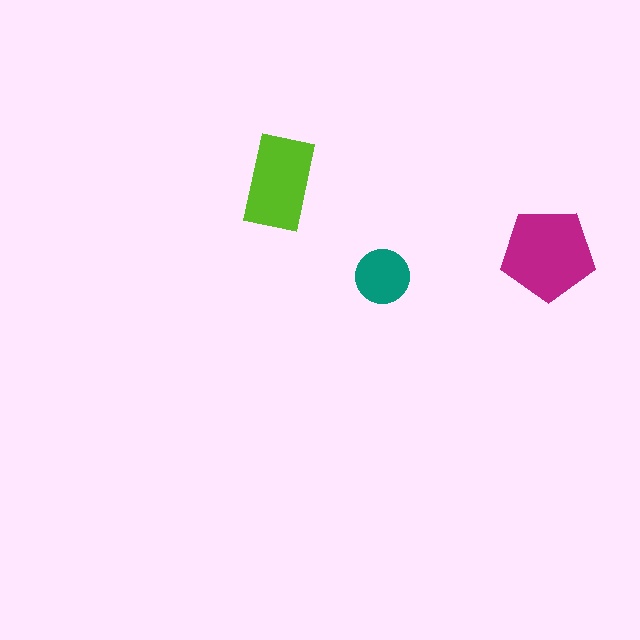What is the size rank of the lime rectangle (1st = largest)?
2nd.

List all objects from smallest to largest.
The teal circle, the lime rectangle, the magenta pentagon.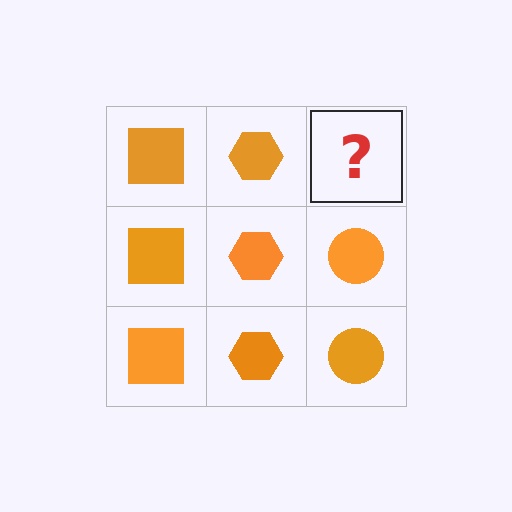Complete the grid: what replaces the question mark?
The question mark should be replaced with an orange circle.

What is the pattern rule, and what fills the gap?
The rule is that each column has a consistent shape. The gap should be filled with an orange circle.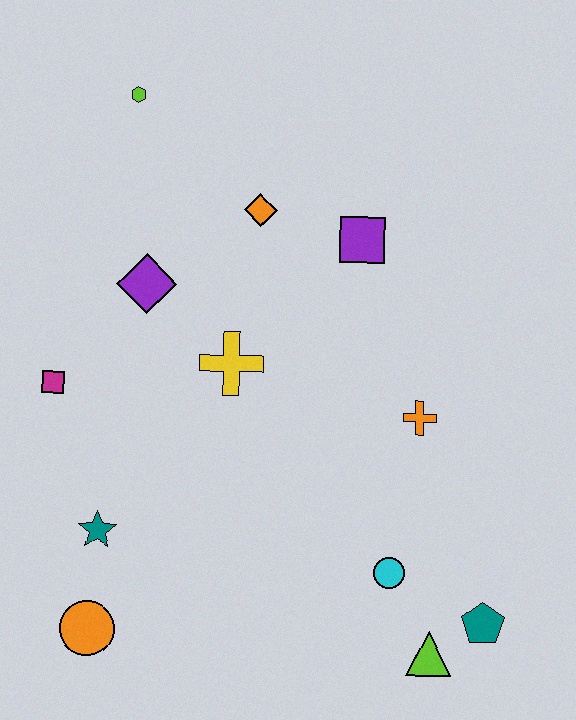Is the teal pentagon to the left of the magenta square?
No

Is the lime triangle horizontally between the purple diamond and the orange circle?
No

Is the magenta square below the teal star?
No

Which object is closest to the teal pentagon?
The lime triangle is closest to the teal pentagon.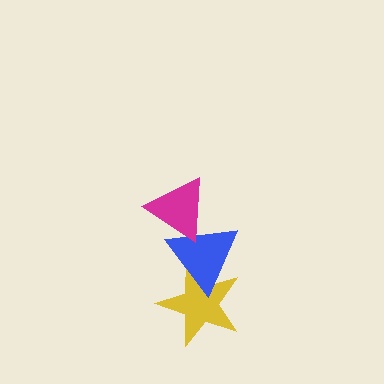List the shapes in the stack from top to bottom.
From top to bottom: the magenta triangle, the blue triangle, the yellow star.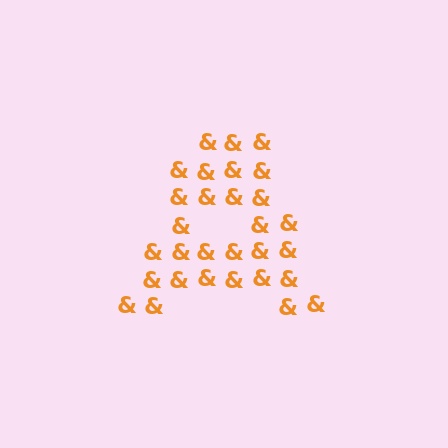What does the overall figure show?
The overall figure shows the letter A.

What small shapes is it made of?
It is made of small ampersands.